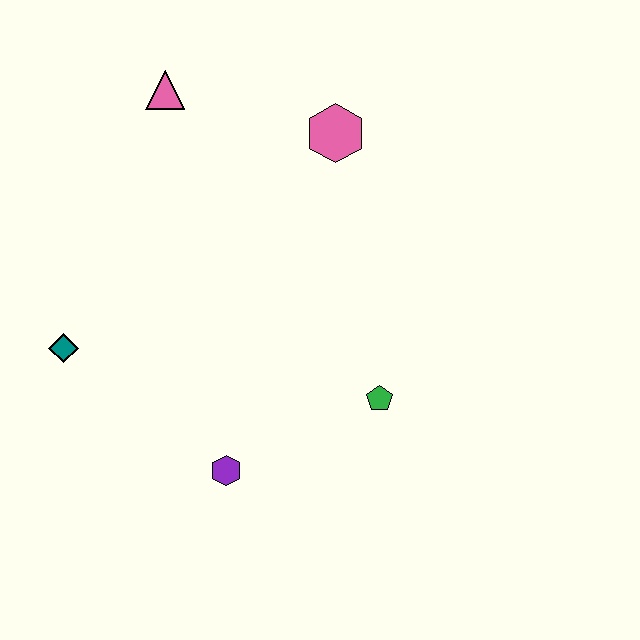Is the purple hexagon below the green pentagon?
Yes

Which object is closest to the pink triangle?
The pink hexagon is closest to the pink triangle.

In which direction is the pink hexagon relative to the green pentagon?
The pink hexagon is above the green pentagon.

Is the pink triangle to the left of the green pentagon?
Yes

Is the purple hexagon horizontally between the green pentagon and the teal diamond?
Yes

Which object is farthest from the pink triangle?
The purple hexagon is farthest from the pink triangle.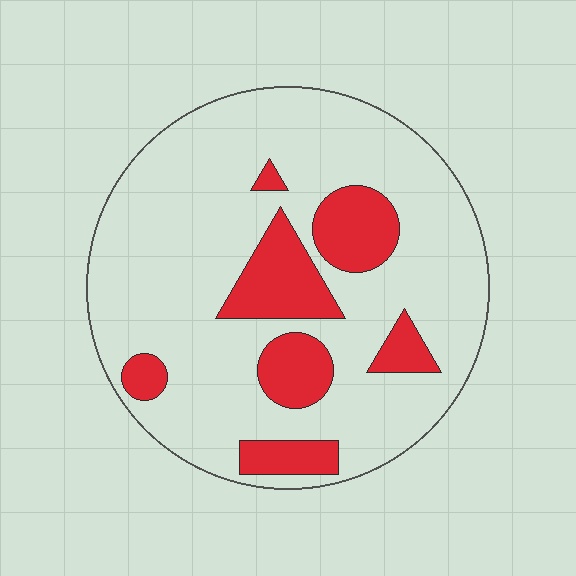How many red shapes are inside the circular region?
7.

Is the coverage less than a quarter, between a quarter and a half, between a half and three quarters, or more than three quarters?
Less than a quarter.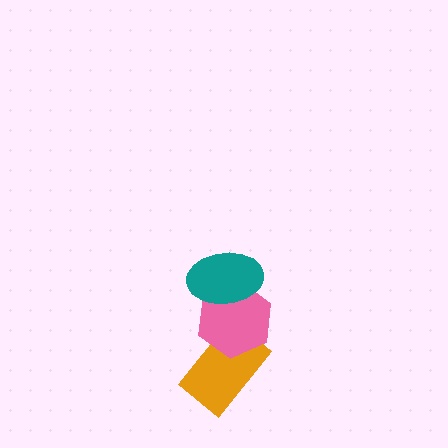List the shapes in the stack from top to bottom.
From top to bottom: the teal ellipse, the pink hexagon, the orange rectangle.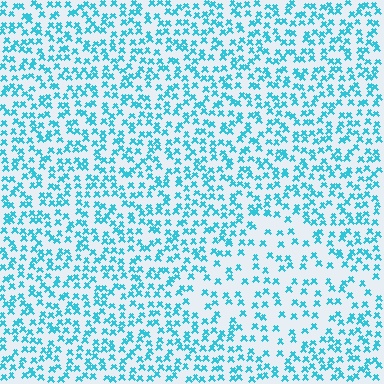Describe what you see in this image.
The image contains small cyan elements arranged at two different densities. A diamond-shaped region is visible where the elements are less densely packed than the surrounding area.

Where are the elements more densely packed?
The elements are more densely packed outside the diamond boundary.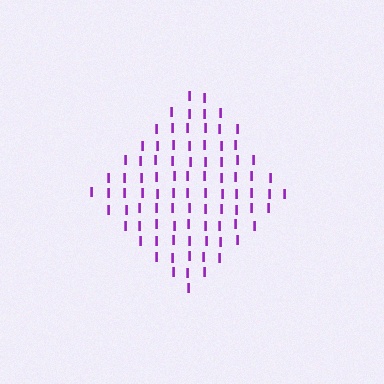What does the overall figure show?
The overall figure shows a diamond.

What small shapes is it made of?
It is made of small letter I's.